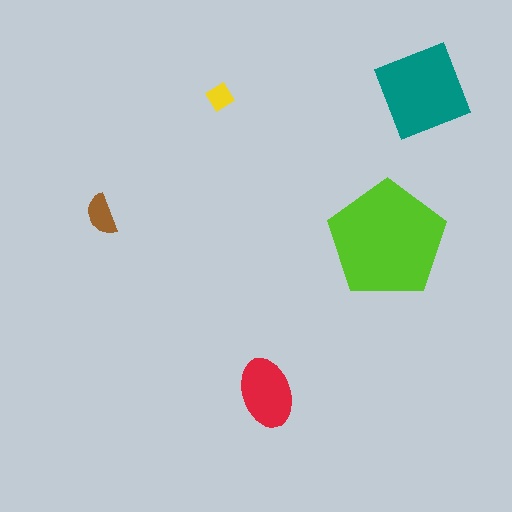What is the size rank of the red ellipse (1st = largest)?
3rd.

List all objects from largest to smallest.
The lime pentagon, the teal square, the red ellipse, the brown semicircle, the yellow diamond.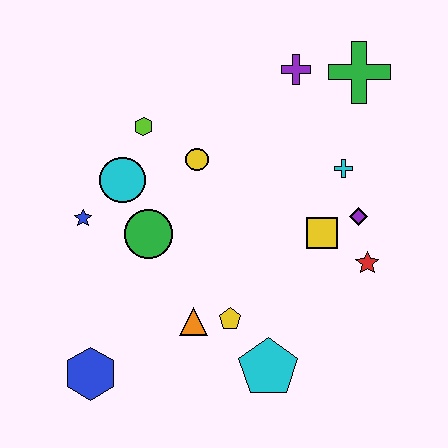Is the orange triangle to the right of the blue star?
Yes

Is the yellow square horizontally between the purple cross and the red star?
Yes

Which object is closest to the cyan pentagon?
The yellow pentagon is closest to the cyan pentagon.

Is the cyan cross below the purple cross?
Yes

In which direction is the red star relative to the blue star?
The red star is to the right of the blue star.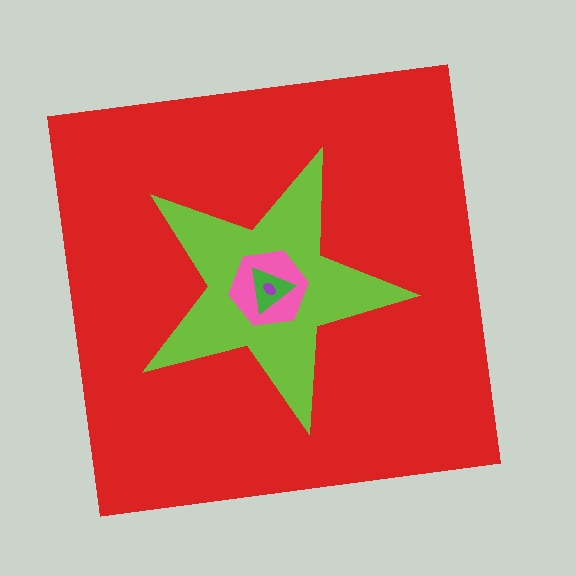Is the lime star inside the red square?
Yes.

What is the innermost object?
The purple ellipse.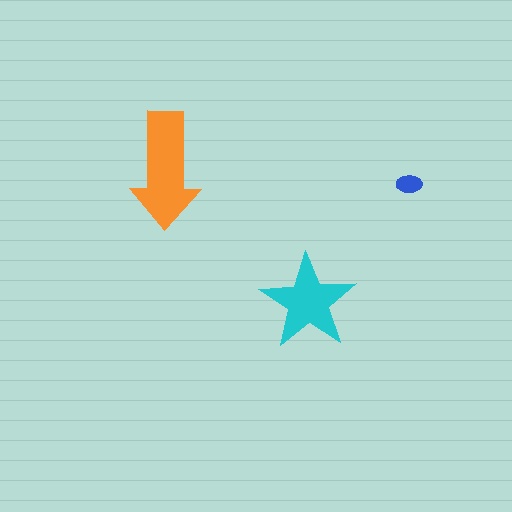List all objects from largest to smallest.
The orange arrow, the cyan star, the blue ellipse.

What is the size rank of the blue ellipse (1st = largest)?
3rd.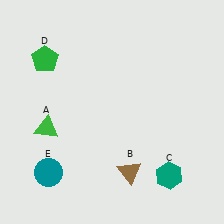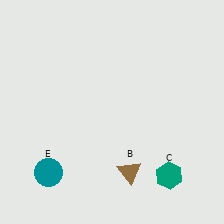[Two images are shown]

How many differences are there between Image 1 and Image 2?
There are 2 differences between the two images.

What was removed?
The green triangle (A), the green pentagon (D) were removed in Image 2.